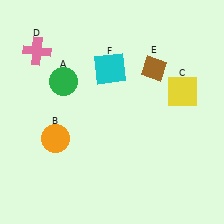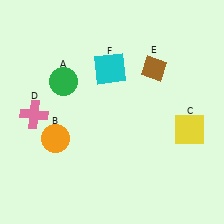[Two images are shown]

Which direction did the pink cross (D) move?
The pink cross (D) moved down.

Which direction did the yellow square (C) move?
The yellow square (C) moved down.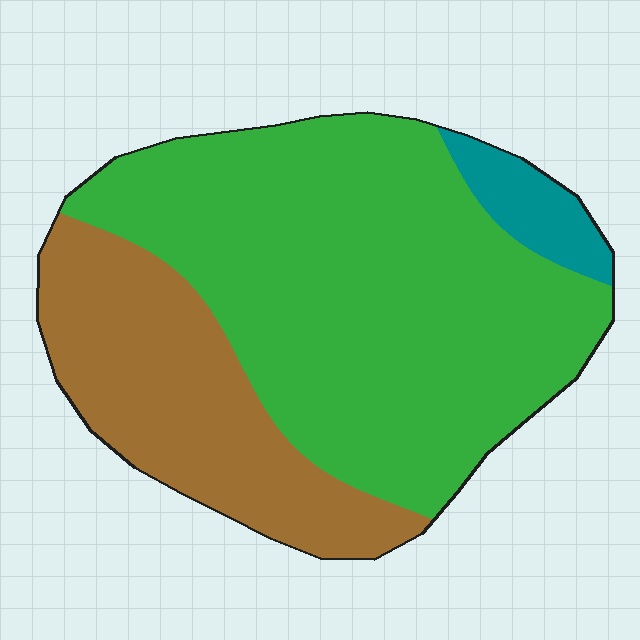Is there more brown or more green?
Green.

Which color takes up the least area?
Teal, at roughly 5%.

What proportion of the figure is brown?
Brown covers roughly 30% of the figure.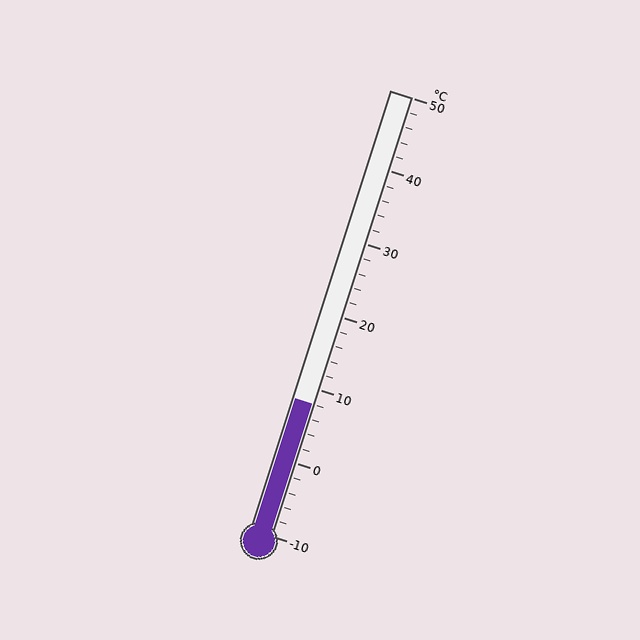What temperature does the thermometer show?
The thermometer shows approximately 8°C.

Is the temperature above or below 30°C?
The temperature is below 30°C.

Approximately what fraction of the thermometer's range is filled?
The thermometer is filled to approximately 30% of its range.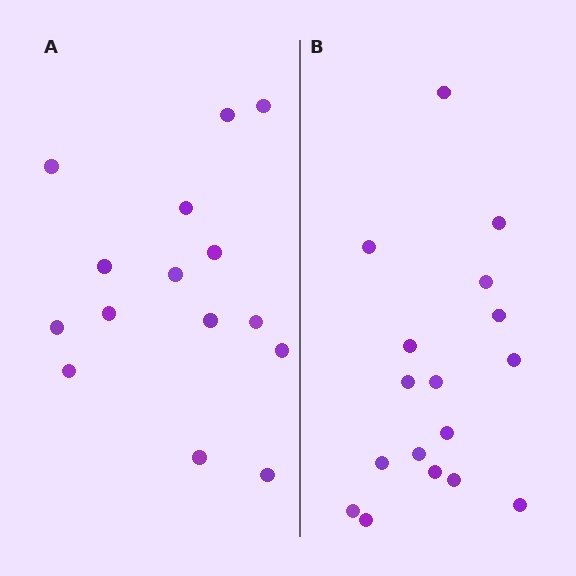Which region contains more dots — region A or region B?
Region B (the right region) has more dots.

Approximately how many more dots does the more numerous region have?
Region B has just a few more — roughly 2 or 3 more dots than region A.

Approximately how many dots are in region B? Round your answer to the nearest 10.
About 20 dots. (The exact count is 17, which rounds to 20.)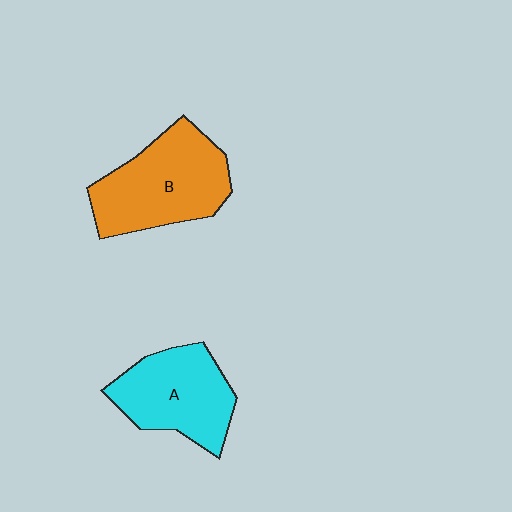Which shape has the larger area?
Shape B (orange).